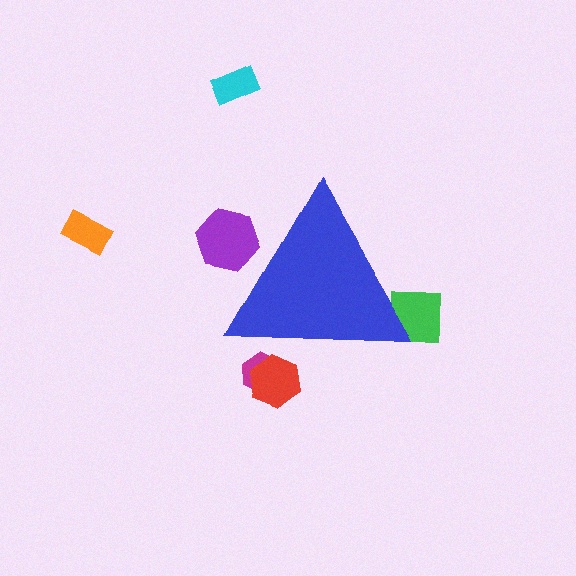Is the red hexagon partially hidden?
Yes, the red hexagon is partially hidden behind the blue triangle.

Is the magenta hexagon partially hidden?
Yes, the magenta hexagon is partially hidden behind the blue triangle.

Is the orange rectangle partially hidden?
No, the orange rectangle is fully visible.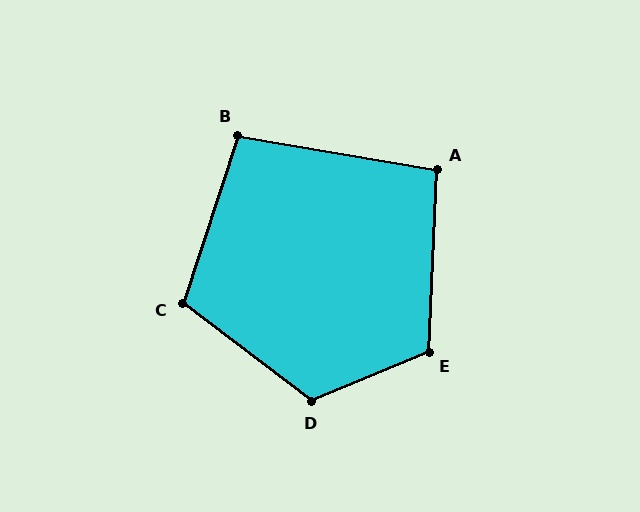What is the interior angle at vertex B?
Approximately 99 degrees (obtuse).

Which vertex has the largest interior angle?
D, at approximately 120 degrees.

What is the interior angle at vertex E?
Approximately 115 degrees (obtuse).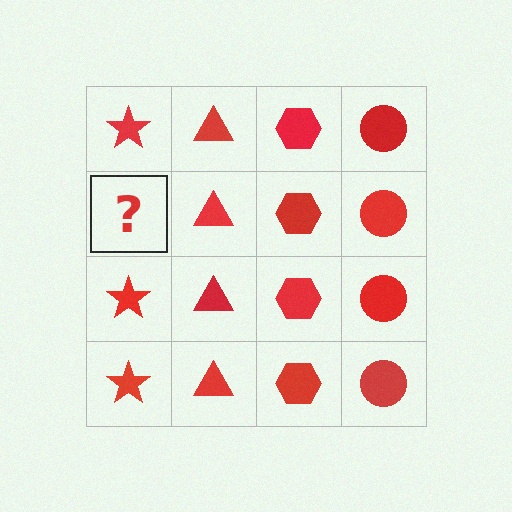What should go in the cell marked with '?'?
The missing cell should contain a red star.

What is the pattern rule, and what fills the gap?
The rule is that each column has a consistent shape. The gap should be filled with a red star.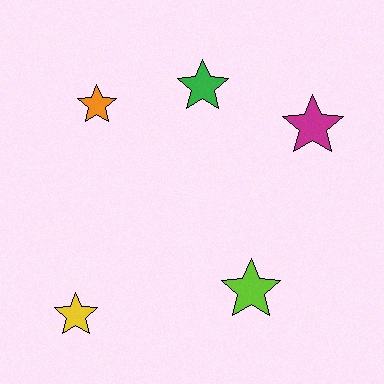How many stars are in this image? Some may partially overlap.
There are 5 stars.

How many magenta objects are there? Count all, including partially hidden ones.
There is 1 magenta object.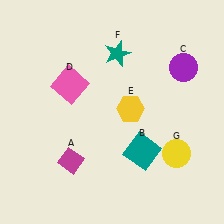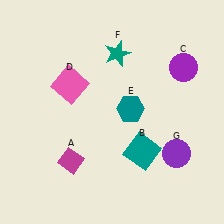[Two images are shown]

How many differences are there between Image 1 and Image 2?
There are 2 differences between the two images.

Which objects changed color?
E changed from yellow to teal. G changed from yellow to purple.